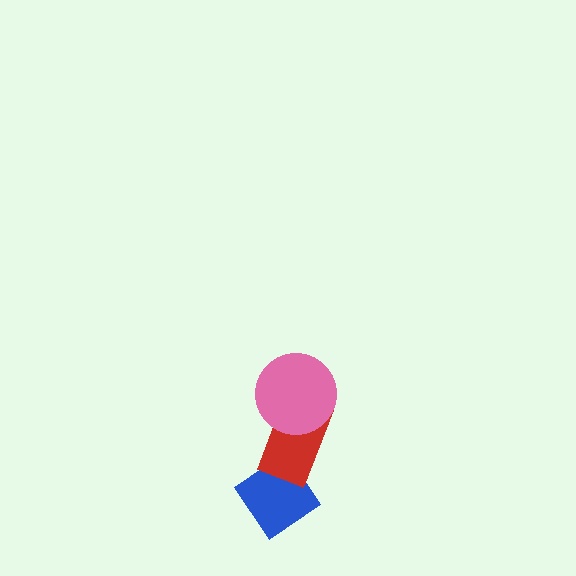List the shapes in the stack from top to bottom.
From top to bottom: the pink circle, the red rectangle, the blue diamond.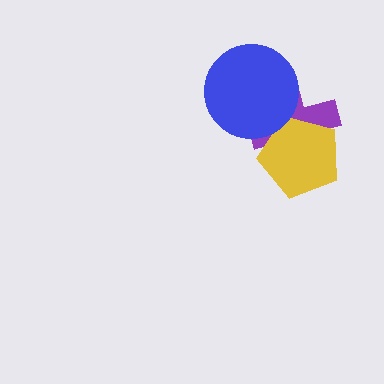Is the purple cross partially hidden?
Yes, it is partially covered by another shape.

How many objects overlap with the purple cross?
2 objects overlap with the purple cross.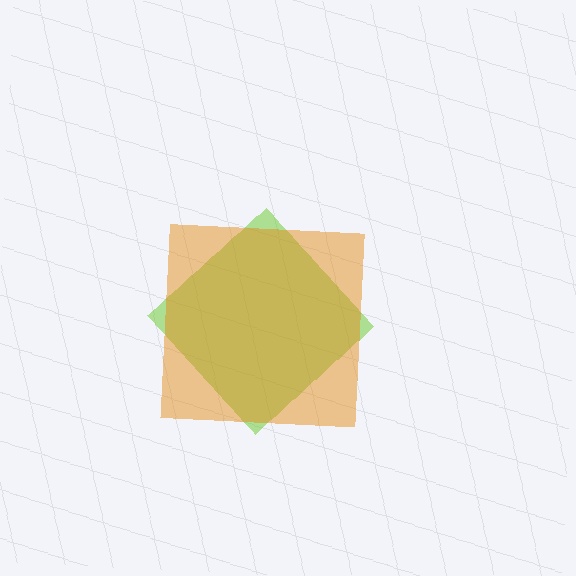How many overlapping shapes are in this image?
There are 2 overlapping shapes in the image.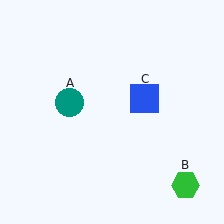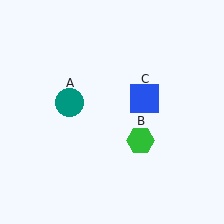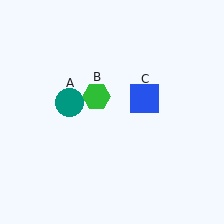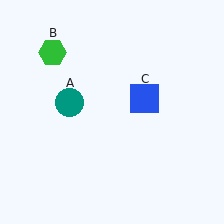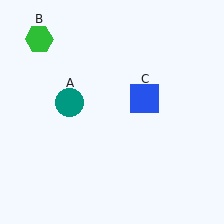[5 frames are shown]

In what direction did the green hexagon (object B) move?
The green hexagon (object B) moved up and to the left.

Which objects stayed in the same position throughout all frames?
Teal circle (object A) and blue square (object C) remained stationary.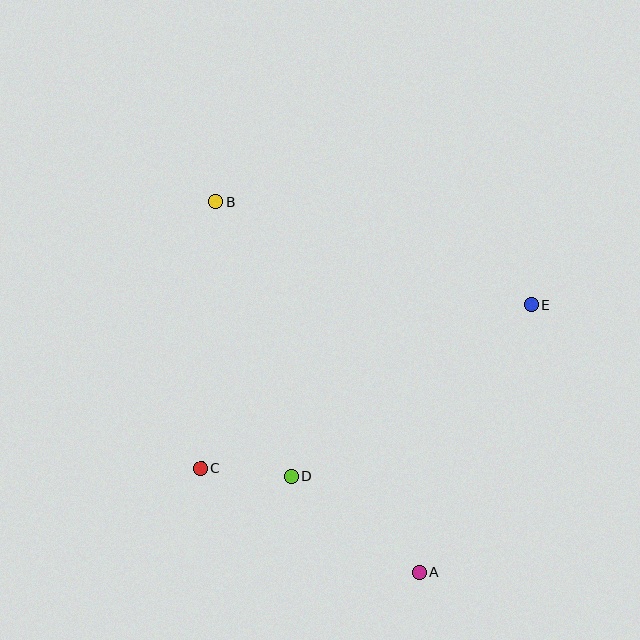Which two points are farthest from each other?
Points A and B are farthest from each other.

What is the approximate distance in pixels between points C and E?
The distance between C and E is approximately 369 pixels.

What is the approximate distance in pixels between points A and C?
The distance between A and C is approximately 243 pixels.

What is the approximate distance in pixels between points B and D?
The distance between B and D is approximately 285 pixels.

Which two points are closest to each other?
Points C and D are closest to each other.